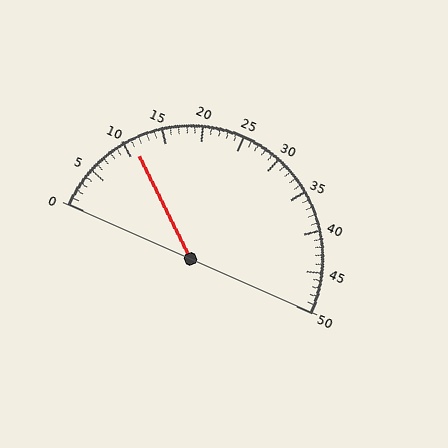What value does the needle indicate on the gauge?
The needle indicates approximately 11.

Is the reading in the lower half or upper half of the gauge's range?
The reading is in the lower half of the range (0 to 50).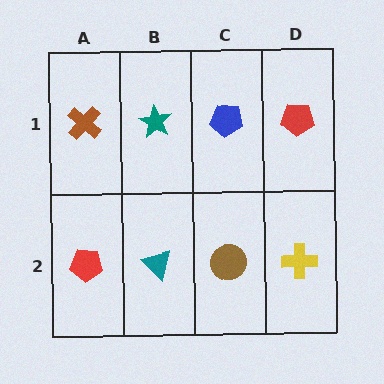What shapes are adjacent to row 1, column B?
A teal triangle (row 2, column B), a brown cross (row 1, column A), a blue pentagon (row 1, column C).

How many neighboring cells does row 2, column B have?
3.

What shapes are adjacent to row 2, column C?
A blue pentagon (row 1, column C), a teal triangle (row 2, column B), a yellow cross (row 2, column D).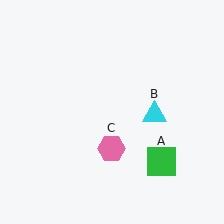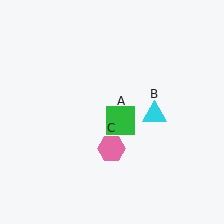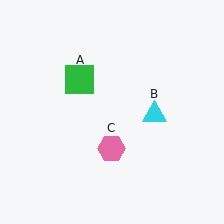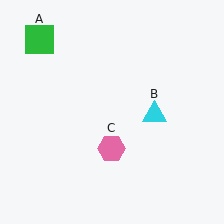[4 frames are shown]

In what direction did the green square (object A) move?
The green square (object A) moved up and to the left.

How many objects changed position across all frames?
1 object changed position: green square (object A).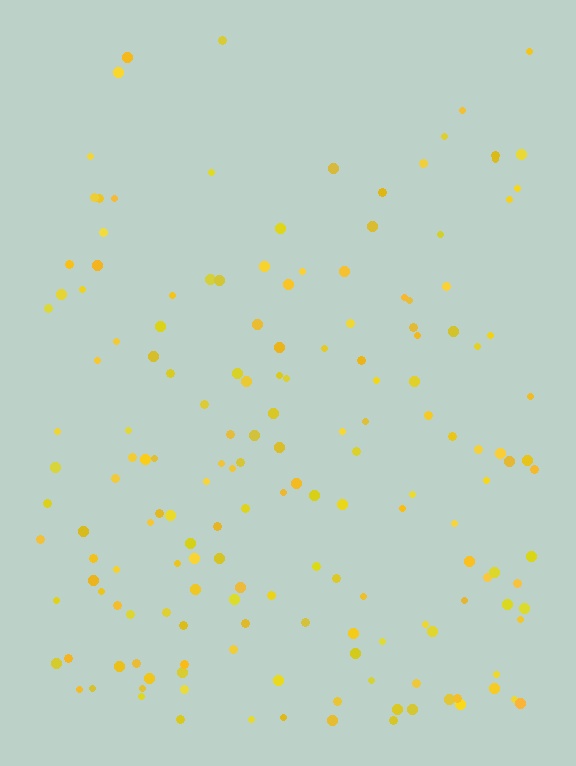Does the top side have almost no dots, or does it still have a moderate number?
Still a moderate number, just noticeably fewer than the bottom.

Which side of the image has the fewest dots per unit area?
The top.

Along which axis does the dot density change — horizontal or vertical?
Vertical.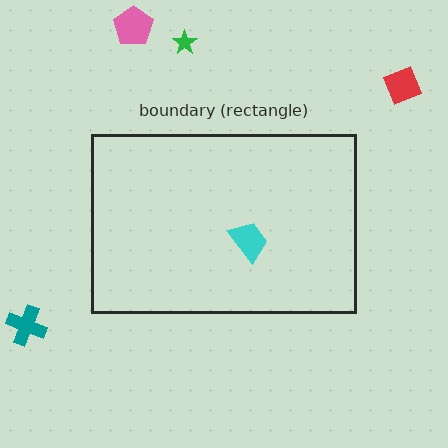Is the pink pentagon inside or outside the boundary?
Outside.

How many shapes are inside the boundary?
1 inside, 4 outside.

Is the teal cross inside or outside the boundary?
Outside.